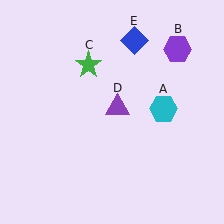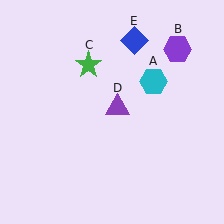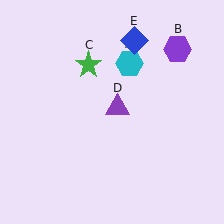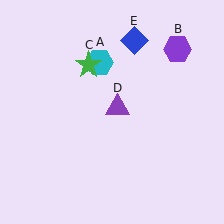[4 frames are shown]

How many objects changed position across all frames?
1 object changed position: cyan hexagon (object A).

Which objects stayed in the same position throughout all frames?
Purple hexagon (object B) and green star (object C) and purple triangle (object D) and blue diamond (object E) remained stationary.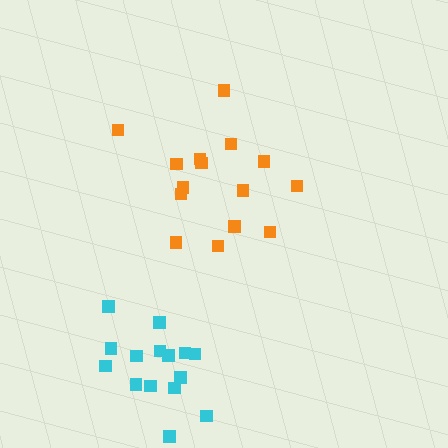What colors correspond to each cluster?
The clusters are colored: cyan, orange.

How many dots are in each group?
Group 1: 15 dots, Group 2: 15 dots (30 total).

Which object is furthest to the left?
The cyan cluster is leftmost.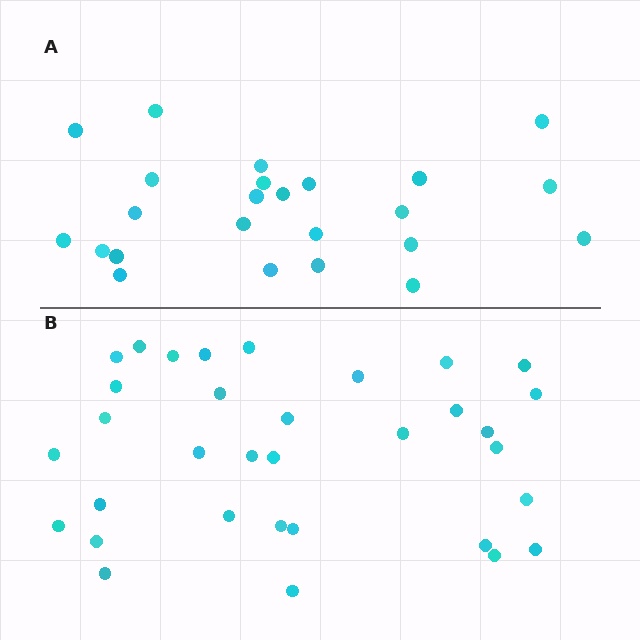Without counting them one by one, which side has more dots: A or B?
Region B (the bottom region) has more dots.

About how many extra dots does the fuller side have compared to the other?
Region B has roughly 8 or so more dots than region A.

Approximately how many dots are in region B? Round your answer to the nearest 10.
About 30 dots. (The exact count is 33, which rounds to 30.)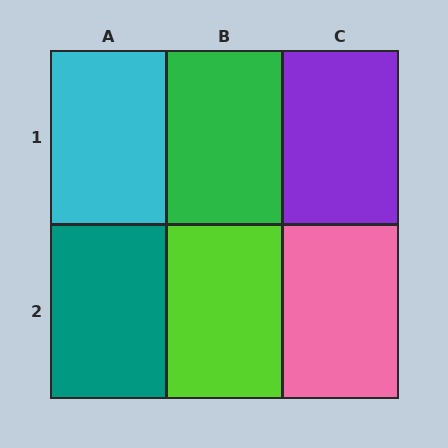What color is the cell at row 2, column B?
Lime.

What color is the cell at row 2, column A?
Teal.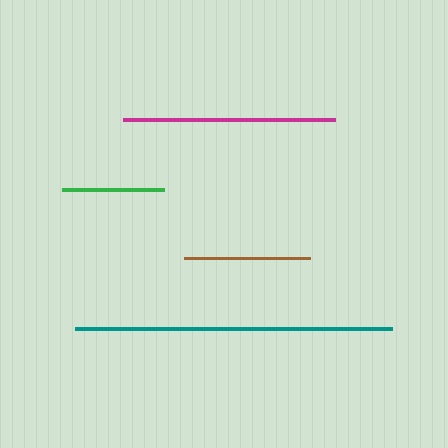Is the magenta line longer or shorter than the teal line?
The teal line is longer than the magenta line.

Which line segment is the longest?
The teal line is the longest at approximately 317 pixels.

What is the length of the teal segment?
The teal segment is approximately 317 pixels long.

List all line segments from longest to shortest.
From longest to shortest: teal, magenta, brown, green.